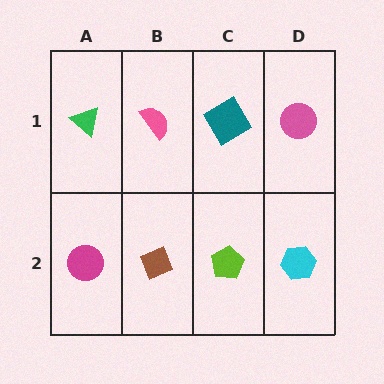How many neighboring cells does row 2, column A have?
2.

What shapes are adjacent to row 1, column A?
A magenta circle (row 2, column A), a pink semicircle (row 1, column B).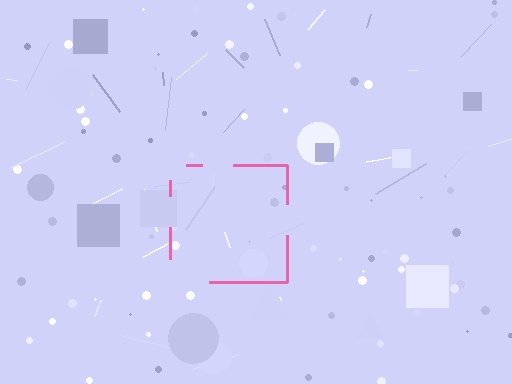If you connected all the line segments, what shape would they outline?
They would outline a square.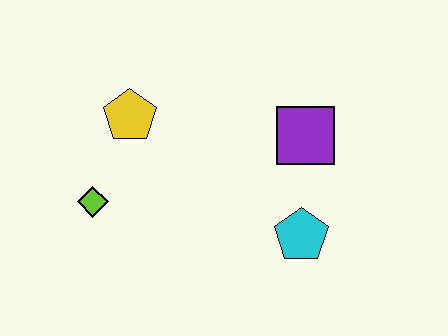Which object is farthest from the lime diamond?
The purple square is farthest from the lime diamond.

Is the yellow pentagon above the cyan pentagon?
Yes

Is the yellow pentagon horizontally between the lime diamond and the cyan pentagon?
Yes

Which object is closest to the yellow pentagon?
The lime diamond is closest to the yellow pentagon.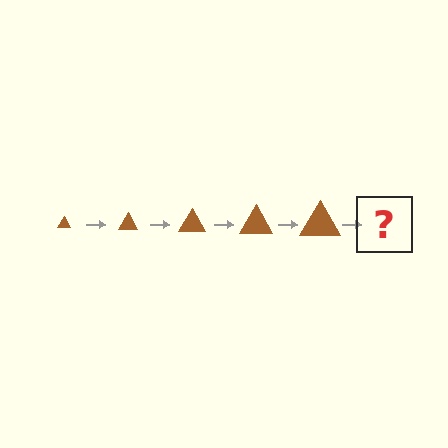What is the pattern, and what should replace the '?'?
The pattern is that the triangle gets progressively larger each step. The '?' should be a brown triangle, larger than the previous one.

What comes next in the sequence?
The next element should be a brown triangle, larger than the previous one.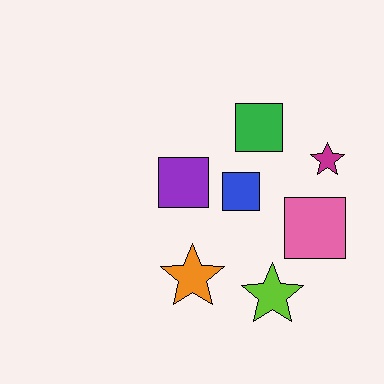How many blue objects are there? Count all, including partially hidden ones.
There is 1 blue object.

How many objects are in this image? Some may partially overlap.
There are 7 objects.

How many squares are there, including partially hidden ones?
There are 4 squares.